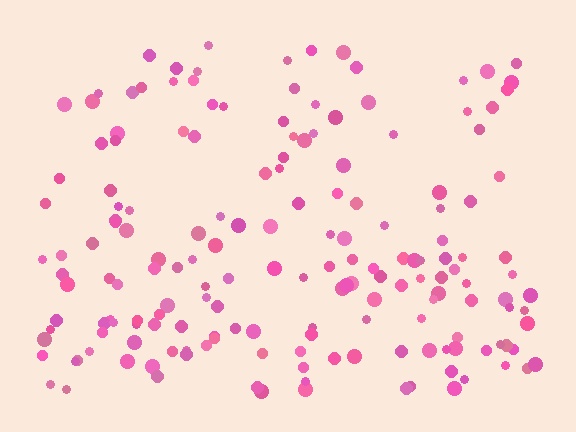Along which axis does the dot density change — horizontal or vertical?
Vertical.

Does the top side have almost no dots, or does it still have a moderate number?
Still a moderate number, just noticeably fewer than the bottom.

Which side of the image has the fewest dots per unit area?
The top.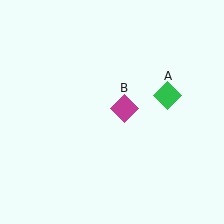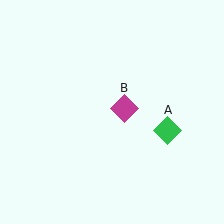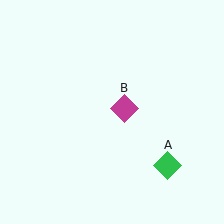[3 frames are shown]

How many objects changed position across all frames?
1 object changed position: green diamond (object A).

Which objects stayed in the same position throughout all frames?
Magenta diamond (object B) remained stationary.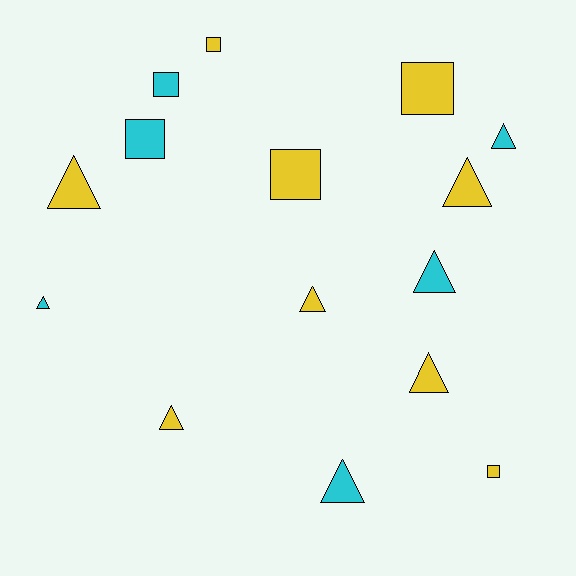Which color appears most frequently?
Yellow, with 9 objects.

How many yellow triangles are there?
There are 5 yellow triangles.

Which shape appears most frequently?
Triangle, with 9 objects.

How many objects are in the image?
There are 15 objects.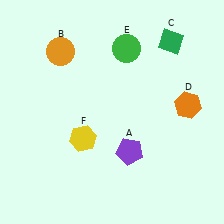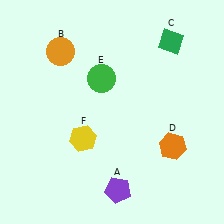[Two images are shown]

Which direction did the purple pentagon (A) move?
The purple pentagon (A) moved down.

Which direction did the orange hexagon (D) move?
The orange hexagon (D) moved down.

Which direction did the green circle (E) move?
The green circle (E) moved down.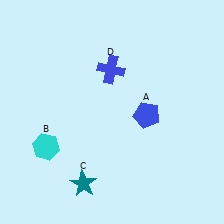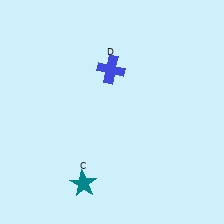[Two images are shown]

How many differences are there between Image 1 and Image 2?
There are 2 differences between the two images.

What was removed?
The cyan hexagon (B), the blue pentagon (A) were removed in Image 2.